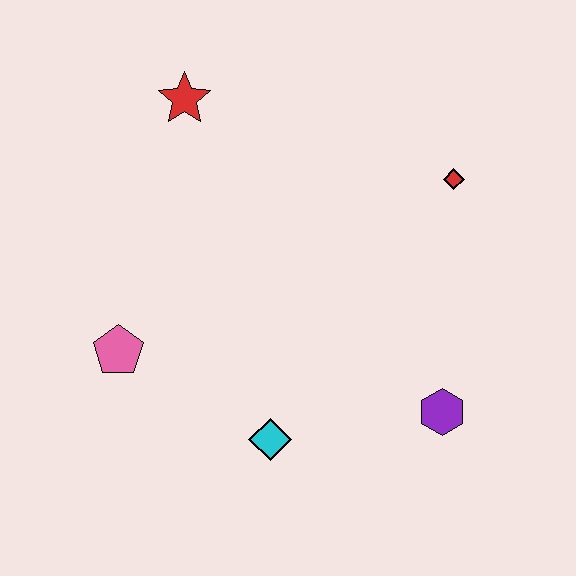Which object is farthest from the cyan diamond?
The red star is farthest from the cyan diamond.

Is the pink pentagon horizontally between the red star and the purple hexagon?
No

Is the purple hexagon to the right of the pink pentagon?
Yes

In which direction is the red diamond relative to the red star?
The red diamond is to the right of the red star.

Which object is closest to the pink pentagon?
The cyan diamond is closest to the pink pentagon.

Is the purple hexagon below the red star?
Yes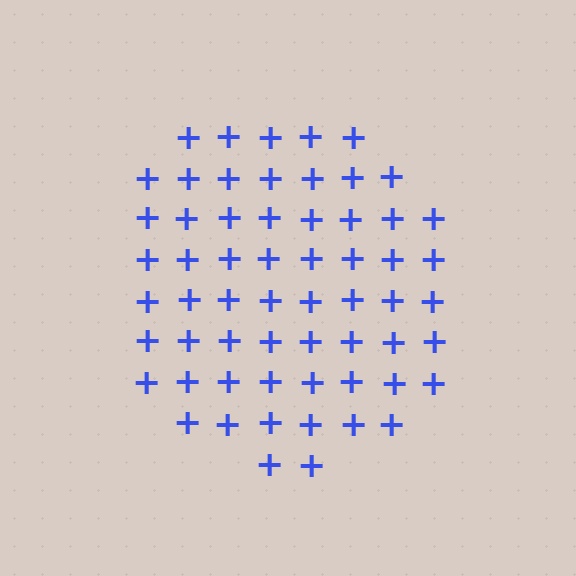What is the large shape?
The large shape is a circle.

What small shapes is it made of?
It is made of small plus signs.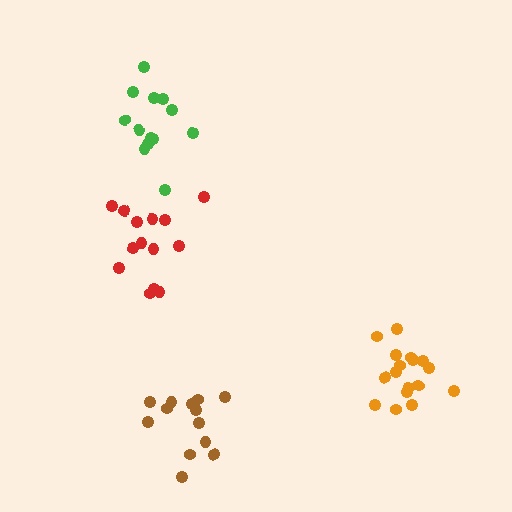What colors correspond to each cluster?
The clusters are colored: green, brown, red, orange.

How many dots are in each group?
Group 1: 13 dots, Group 2: 13 dots, Group 3: 14 dots, Group 4: 17 dots (57 total).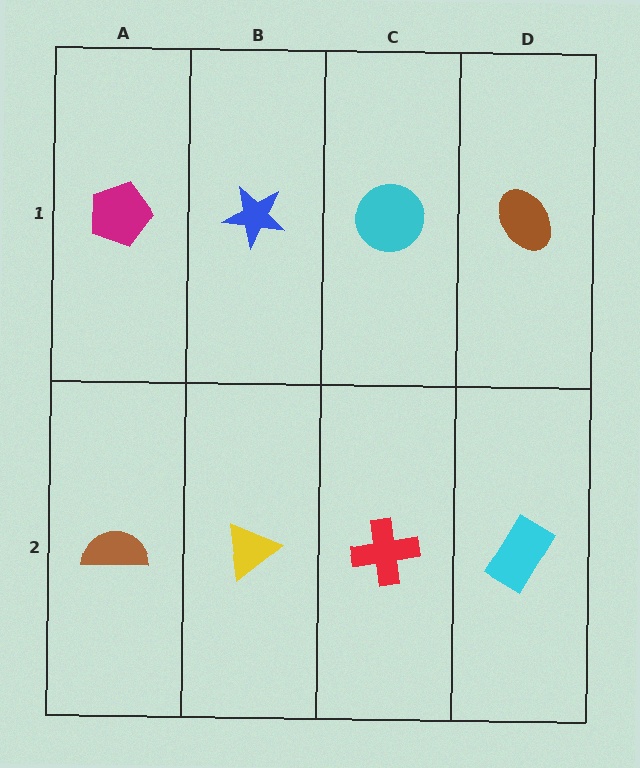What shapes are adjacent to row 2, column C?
A cyan circle (row 1, column C), a yellow triangle (row 2, column B), a cyan rectangle (row 2, column D).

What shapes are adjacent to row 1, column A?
A brown semicircle (row 2, column A), a blue star (row 1, column B).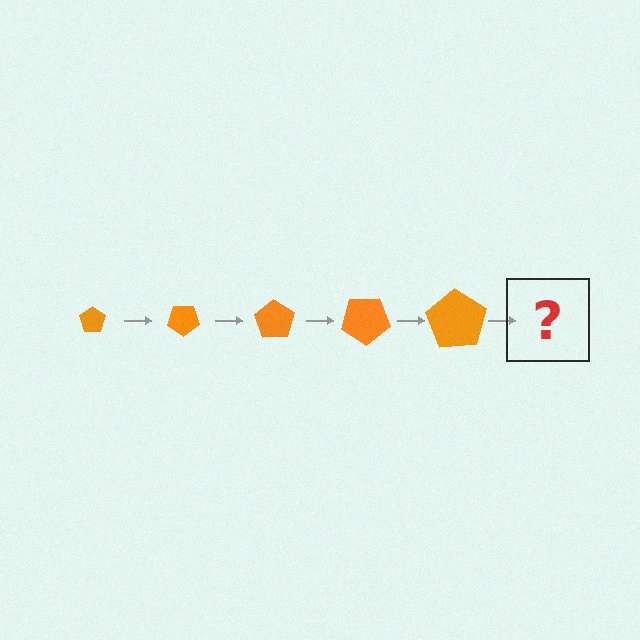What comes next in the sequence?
The next element should be a pentagon, larger than the previous one and rotated 175 degrees from the start.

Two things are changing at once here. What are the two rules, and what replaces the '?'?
The two rules are that the pentagon grows larger each step and it rotates 35 degrees each step. The '?' should be a pentagon, larger than the previous one and rotated 175 degrees from the start.